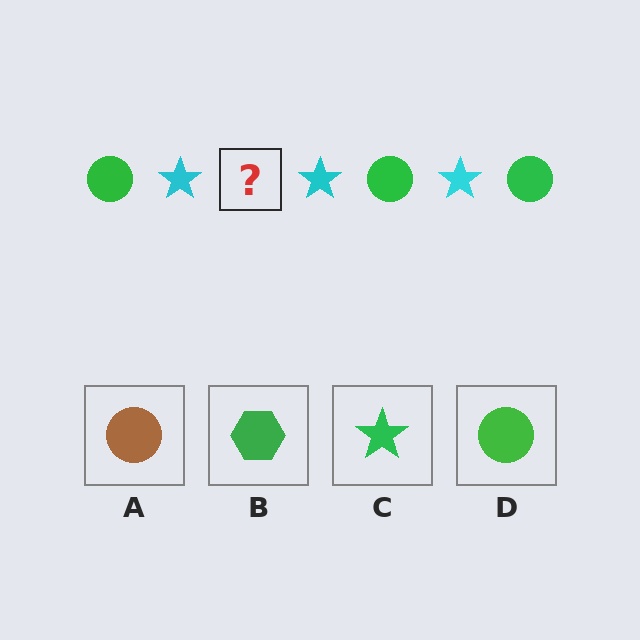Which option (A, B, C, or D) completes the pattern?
D.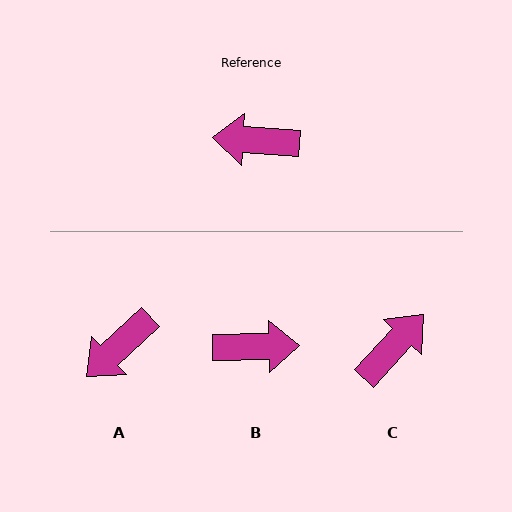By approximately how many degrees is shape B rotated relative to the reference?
Approximately 175 degrees clockwise.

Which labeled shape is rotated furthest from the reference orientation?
B, about 175 degrees away.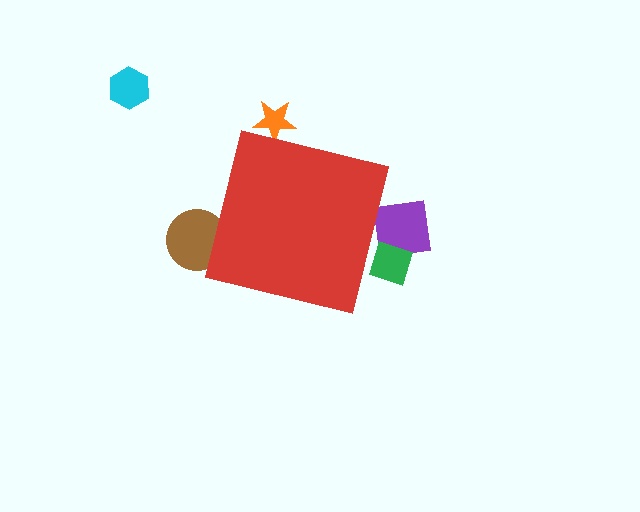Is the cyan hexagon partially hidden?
No, the cyan hexagon is fully visible.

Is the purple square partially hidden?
Yes, the purple square is partially hidden behind the red square.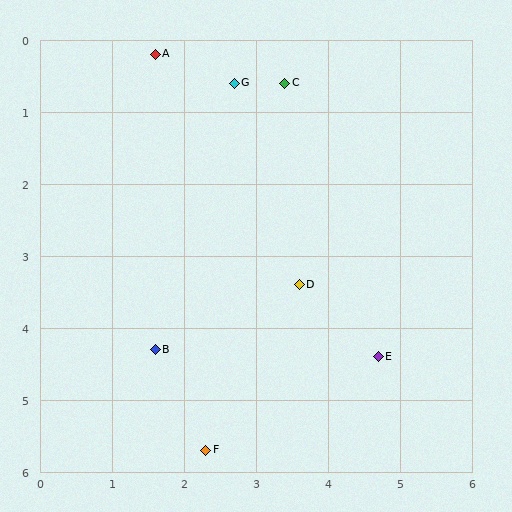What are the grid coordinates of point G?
Point G is at approximately (2.7, 0.6).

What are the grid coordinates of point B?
Point B is at approximately (1.6, 4.3).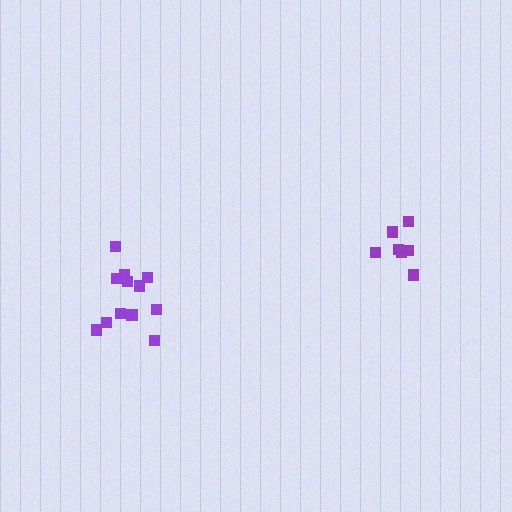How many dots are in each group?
Group 1: 7 dots, Group 2: 12 dots (19 total).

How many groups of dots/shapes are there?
There are 2 groups.